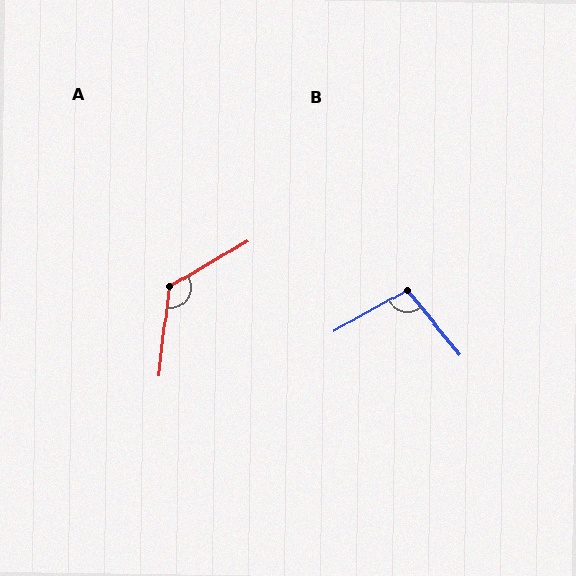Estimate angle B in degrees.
Approximately 99 degrees.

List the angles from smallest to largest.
B (99°), A (127°).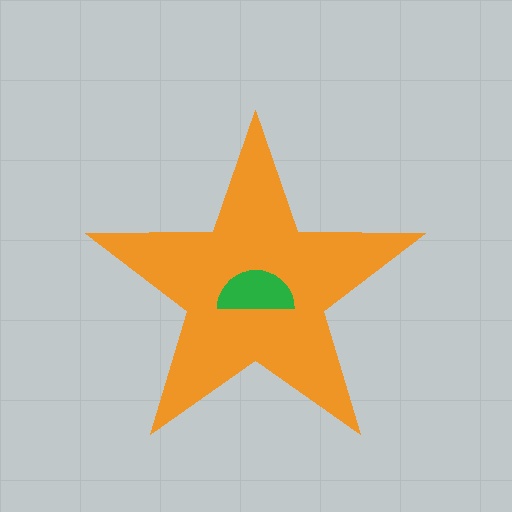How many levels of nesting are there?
2.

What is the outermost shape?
The orange star.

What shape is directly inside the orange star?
The green semicircle.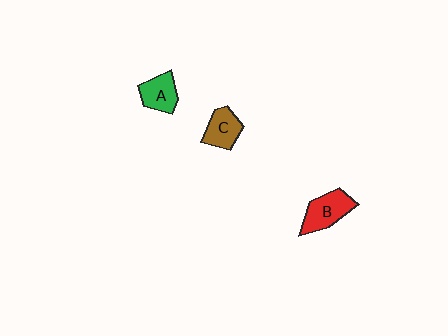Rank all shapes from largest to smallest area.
From largest to smallest: B (red), C (brown), A (green).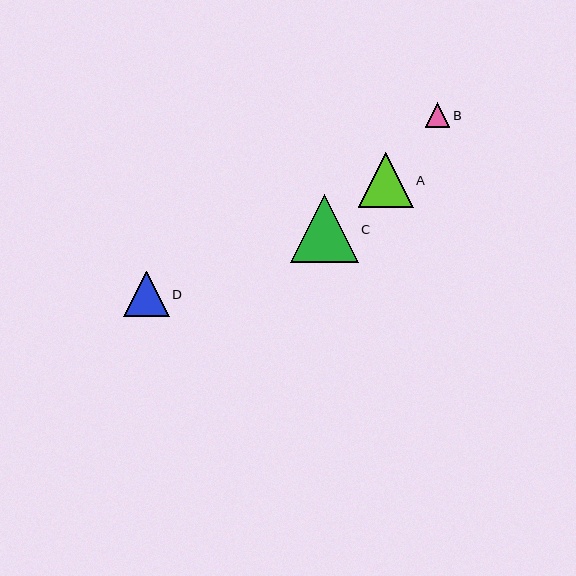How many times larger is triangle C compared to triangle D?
Triangle C is approximately 1.5 times the size of triangle D.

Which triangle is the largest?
Triangle C is the largest with a size of approximately 68 pixels.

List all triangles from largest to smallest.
From largest to smallest: C, A, D, B.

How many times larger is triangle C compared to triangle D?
Triangle C is approximately 1.5 times the size of triangle D.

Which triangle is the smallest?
Triangle B is the smallest with a size of approximately 24 pixels.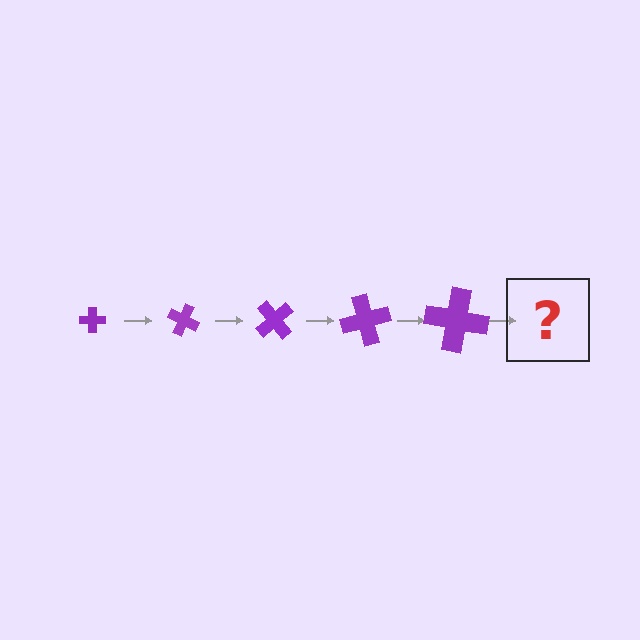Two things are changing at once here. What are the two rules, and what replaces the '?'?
The two rules are that the cross grows larger each step and it rotates 25 degrees each step. The '?' should be a cross, larger than the previous one and rotated 125 degrees from the start.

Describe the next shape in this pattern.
It should be a cross, larger than the previous one and rotated 125 degrees from the start.